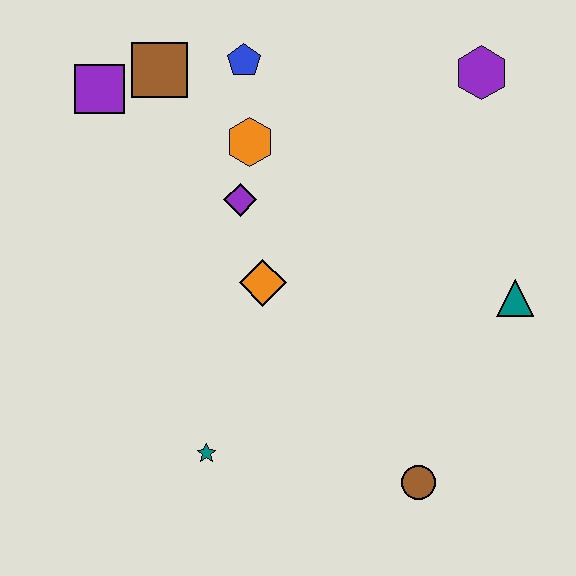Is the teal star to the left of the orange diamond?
Yes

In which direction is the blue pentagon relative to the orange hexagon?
The blue pentagon is above the orange hexagon.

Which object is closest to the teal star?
The orange diamond is closest to the teal star.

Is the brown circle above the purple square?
No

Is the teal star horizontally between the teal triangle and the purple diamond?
No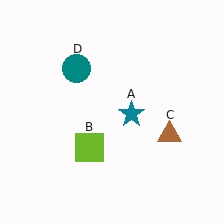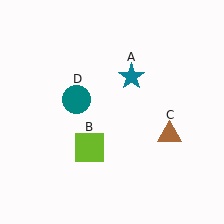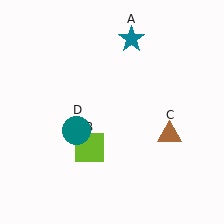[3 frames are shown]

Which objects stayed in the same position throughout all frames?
Lime square (object B) and brown triangle (object C) remained stationary.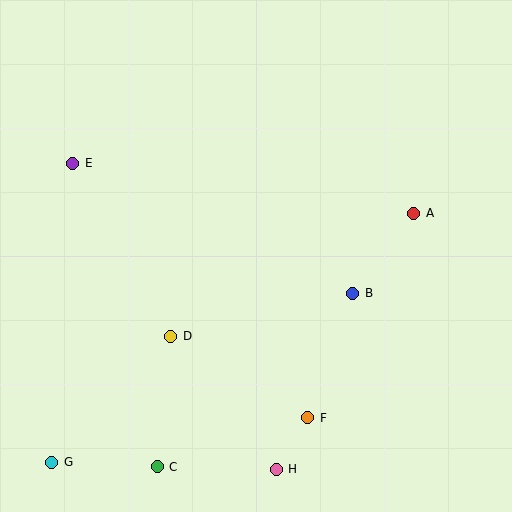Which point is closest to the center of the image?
Point B at (353, 293) is closest to the center.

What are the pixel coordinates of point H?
Point H is at (276, 469).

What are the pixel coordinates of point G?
Point G is at (52, 462).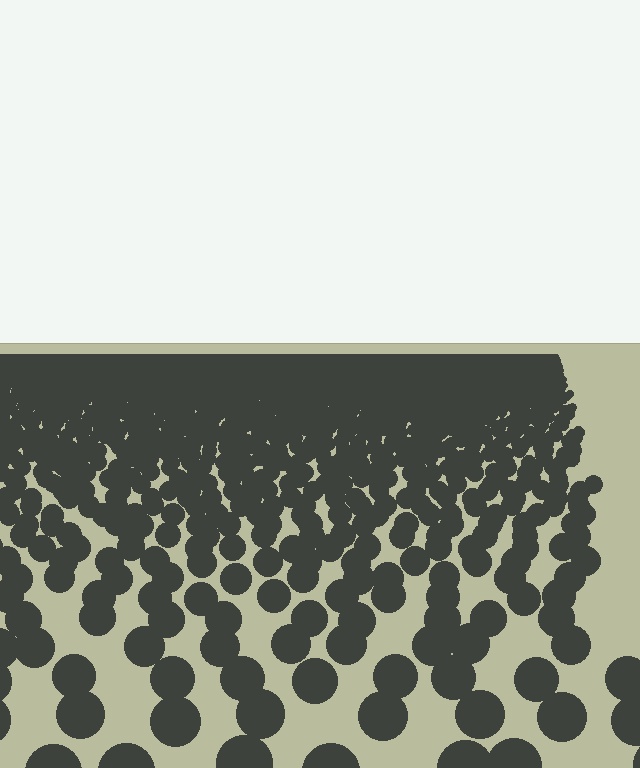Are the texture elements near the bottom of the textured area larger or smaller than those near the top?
Larger. Near the bottom, elements are closer to the viewer and appear at a bigger on-screen size.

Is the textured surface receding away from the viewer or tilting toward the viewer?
The surface is receding away from the viewer. Texture elements get smaller and denser toward the top.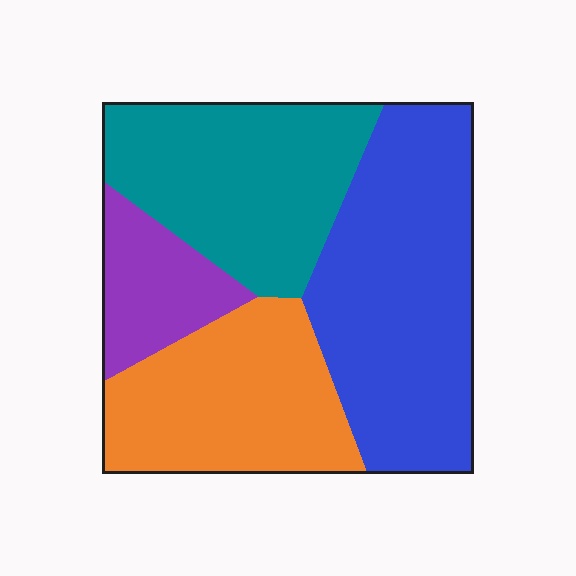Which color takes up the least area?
Purple, at roughly 10%.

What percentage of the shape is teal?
Teal covers around 25% of the shape.